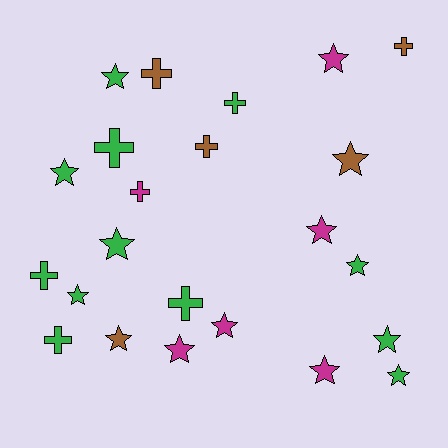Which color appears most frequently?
Green, with 12 objects.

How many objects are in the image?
There are 23 objects.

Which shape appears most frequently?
Star, with 14 objects.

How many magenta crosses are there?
There is 1 magenta cross.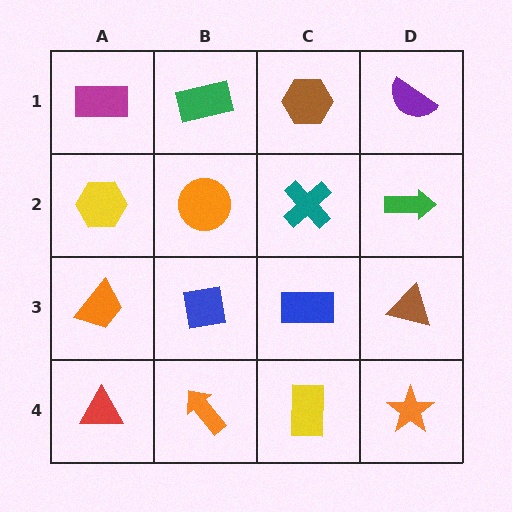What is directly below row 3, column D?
An orange star.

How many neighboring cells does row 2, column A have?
3.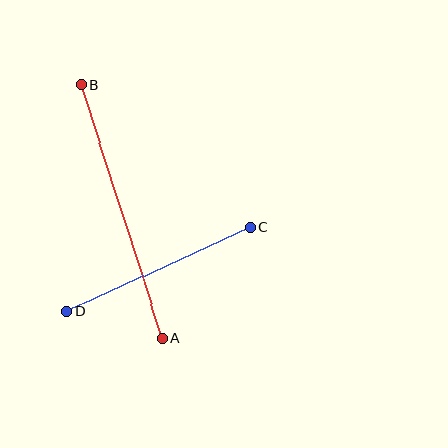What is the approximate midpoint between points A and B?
The midpoint is at approximately (122, 211) pixels.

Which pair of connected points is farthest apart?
Points A and B are farthest apart.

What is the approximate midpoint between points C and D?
The midpoint is at approximately (159, 269) pixels.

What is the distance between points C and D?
The distance is approximately 202 pixels.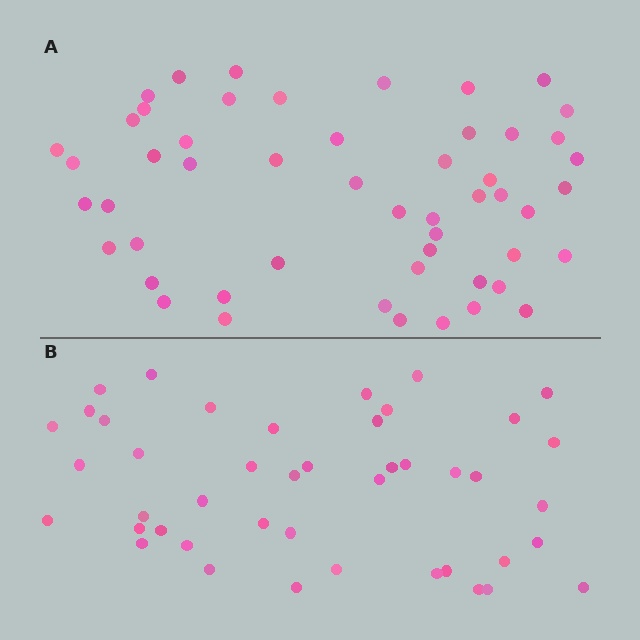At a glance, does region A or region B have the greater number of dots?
Region A (the top region) has more dots.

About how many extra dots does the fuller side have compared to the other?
Region A has roughly 8 or so more dots than region B.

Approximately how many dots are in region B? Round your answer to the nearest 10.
About 40 dots. (The exact count is 44, which rounds to 40.)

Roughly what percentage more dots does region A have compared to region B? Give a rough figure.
About 20% more.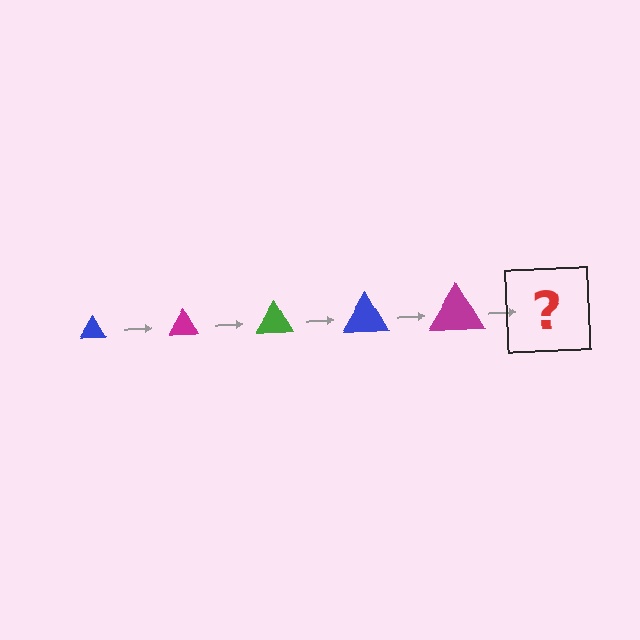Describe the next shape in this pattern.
It should be a green triangle, larger than the previous one.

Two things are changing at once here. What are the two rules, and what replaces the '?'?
The two rules are that the triangle grows larger each step and the color cycles through blue, magenta, and green. The '?' should be a green triangle, larger than the previous one.